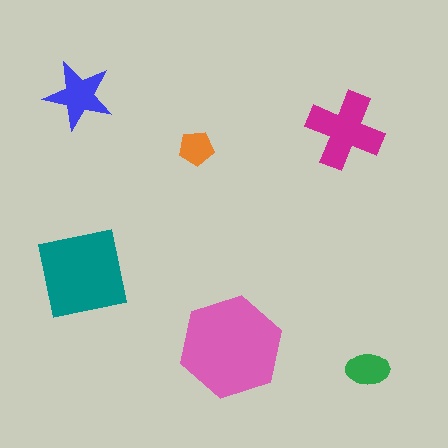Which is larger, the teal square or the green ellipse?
The teal square.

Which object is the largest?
The pink hexagon.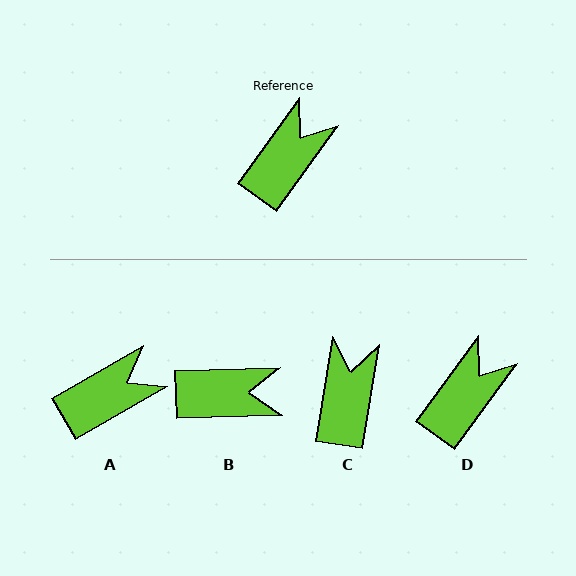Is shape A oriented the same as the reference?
No, it is off by about 24 degrees.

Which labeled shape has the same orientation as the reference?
D.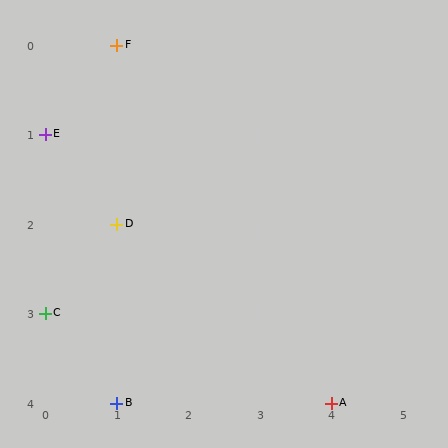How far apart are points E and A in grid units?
Points E and A are 4 columns and 3 rows apart (about 5.0 grid units diagonally).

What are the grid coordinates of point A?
Point A is at grid coordinates (4, 4).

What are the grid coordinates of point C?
Point C is at grid coordinates (0, 3).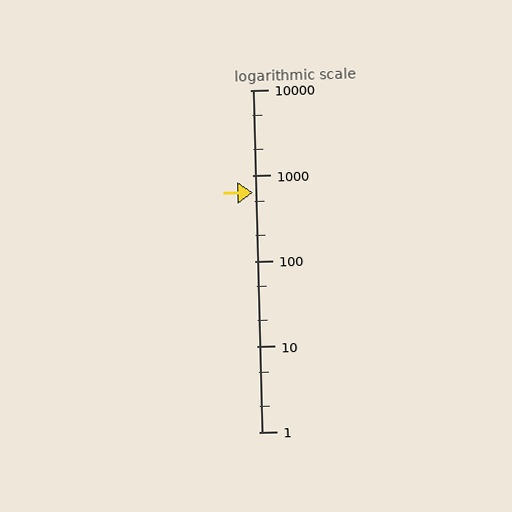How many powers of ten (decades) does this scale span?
The scale spans 4 decades, from 1 to 10000.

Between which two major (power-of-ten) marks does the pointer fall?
The pointer is between 100 and 1000.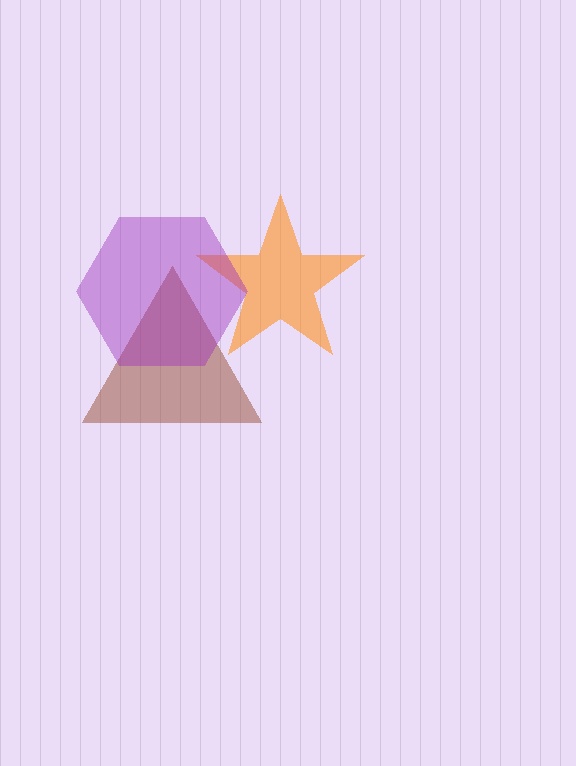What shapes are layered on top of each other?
The layered shapes are: a brown triangle, an orange star, a purple hexagon.